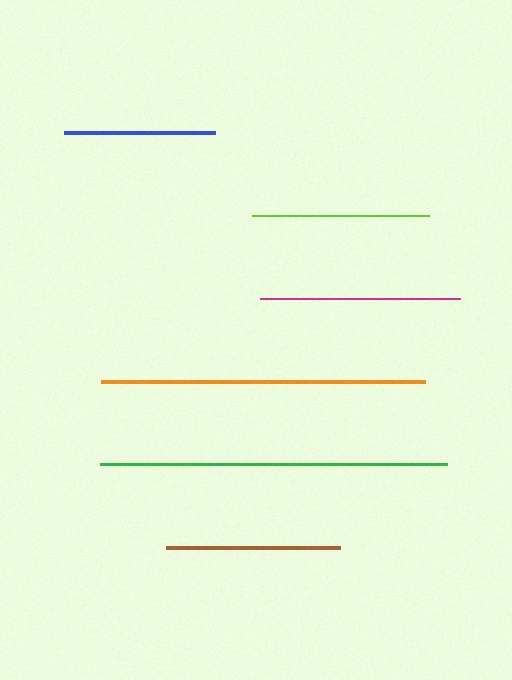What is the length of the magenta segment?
The magenta segment is approximately 200 pixels long.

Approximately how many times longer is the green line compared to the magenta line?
The green line is approximately 1.7 times the length of the magenta line.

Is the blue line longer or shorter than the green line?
The green line is longer than the blue line.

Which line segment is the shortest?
The blue line is the shortest at approximately 152 pixels.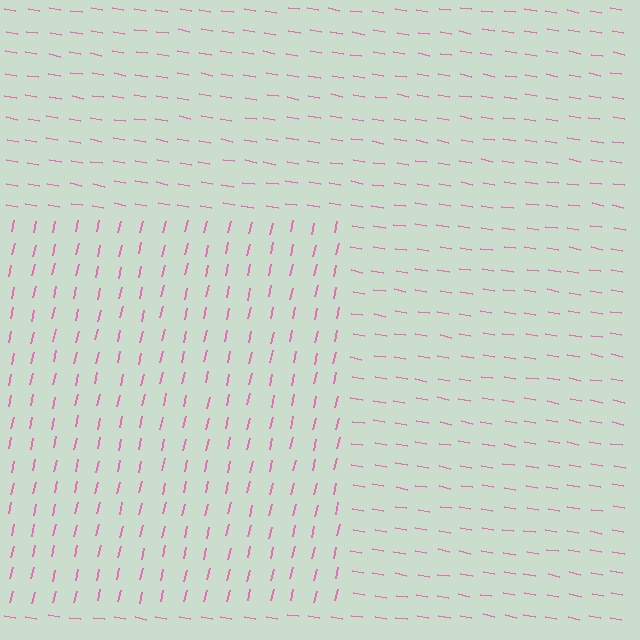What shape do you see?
I see a rectangle.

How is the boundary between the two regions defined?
The boundary is defined purely by a change in line orientation (approximately 87 degrees difference). All lines are the same color and thickness.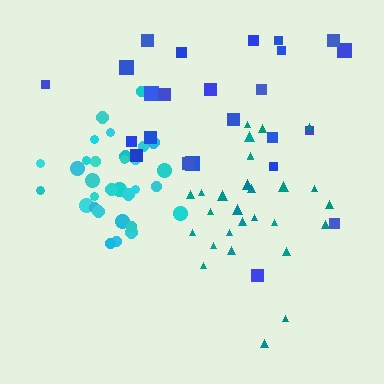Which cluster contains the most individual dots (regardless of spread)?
Cyan (32).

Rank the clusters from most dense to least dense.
cyan, teal, blue.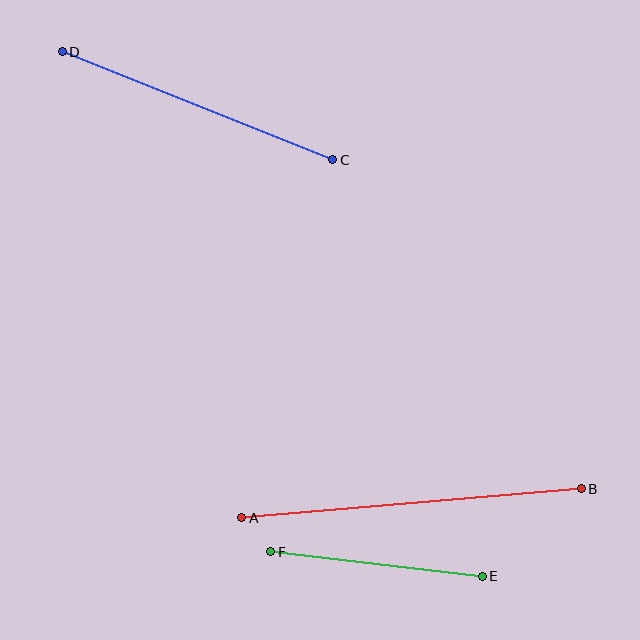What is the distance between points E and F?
The distance is approximately 213 pixels.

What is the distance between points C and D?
The distance is approximately 292 pixels.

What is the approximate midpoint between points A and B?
The midpoint is at approximately (411, 503) pixels.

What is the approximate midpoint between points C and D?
The midpoint is at approximately (197, 106) pixels.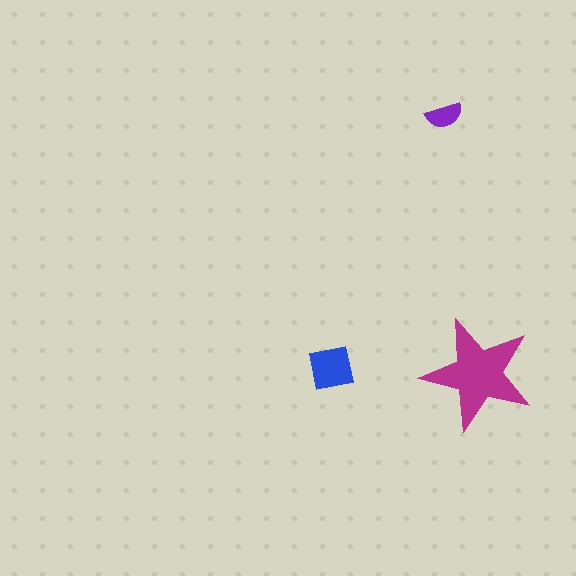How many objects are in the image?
There are 3 objects in the image.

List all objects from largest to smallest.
The magenta star, the blue square, the purple semicircle.